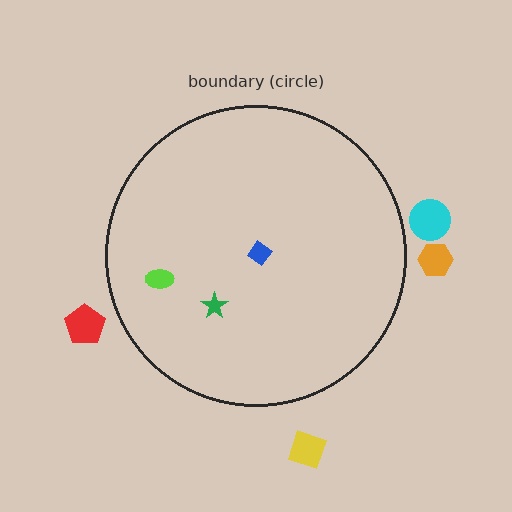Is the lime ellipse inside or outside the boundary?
Inside.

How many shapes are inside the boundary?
3 inside, 4 outside.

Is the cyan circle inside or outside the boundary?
Outside.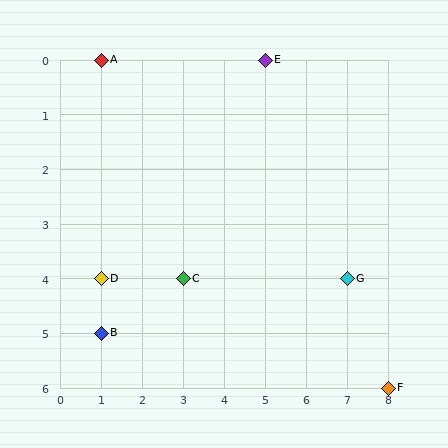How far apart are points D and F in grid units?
Points D and F are 7 columns and 2 rows apart (about 7.3 grid units diagonally).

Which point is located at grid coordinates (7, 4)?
Point G is at (7, 4).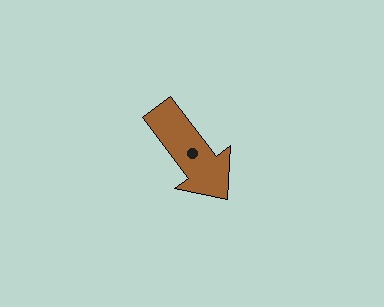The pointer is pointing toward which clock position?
Roughly 5 o'clock.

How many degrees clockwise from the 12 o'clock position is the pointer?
Approximately 142 degrees.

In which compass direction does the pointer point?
Southeast.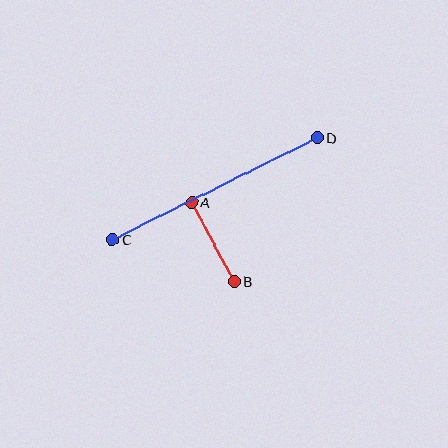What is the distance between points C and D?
The distance is approximately 229 pixels.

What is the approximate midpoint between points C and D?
The midpoint is at approximately (215, 189) pixels.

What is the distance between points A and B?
The distance is approximately 90 pixels.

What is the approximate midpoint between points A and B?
The midpoint is at approximately (213, 242) pixels.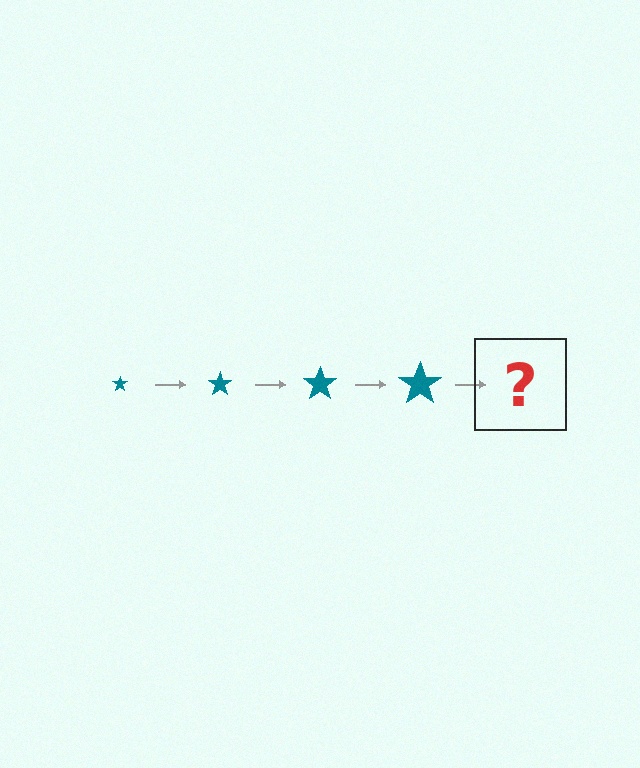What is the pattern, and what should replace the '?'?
The pattern is that the star gets progressively larger each step. The '?' should be a teal star, larger than the previous one.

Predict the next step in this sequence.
The next step is a teal star, larger than the previous one.